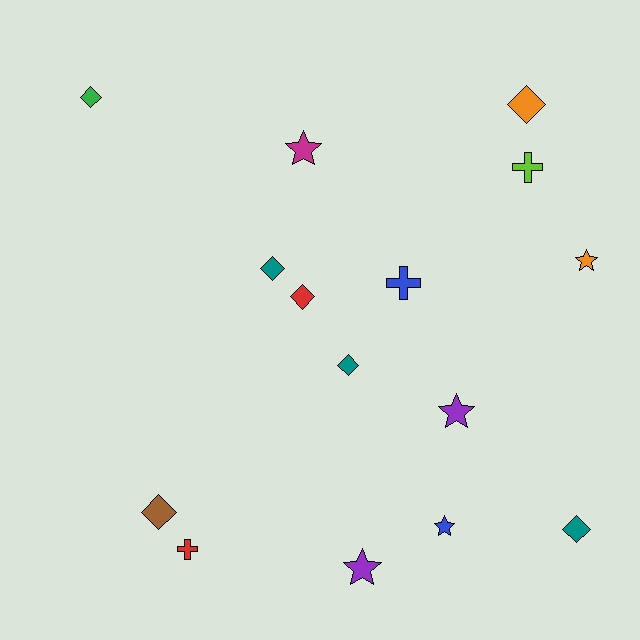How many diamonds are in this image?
There are 7 diamonds.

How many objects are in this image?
There are 15 objects.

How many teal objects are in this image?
There are 3 teal objects.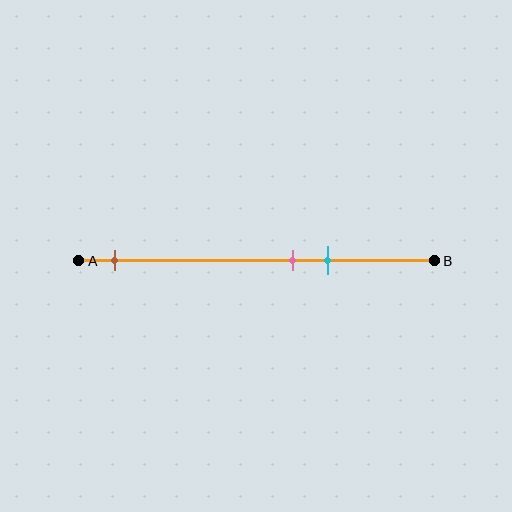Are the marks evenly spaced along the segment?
No, the marks are not evenly spaced.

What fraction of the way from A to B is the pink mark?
The pink mark is approximately 60% (0.6) of the way from A to B.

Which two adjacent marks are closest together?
The pink and cyan marks are the closest adjacent pair.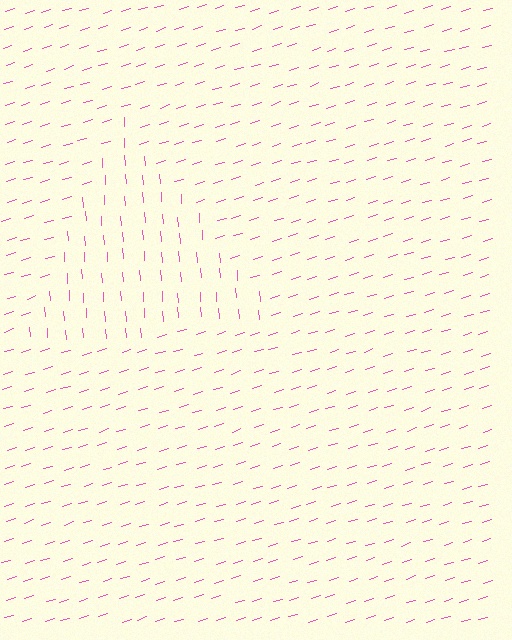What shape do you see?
I see a triangle.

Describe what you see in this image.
The image is filled with small pink line segments. A triangle region in the image has lines oriented differently from the surrounding lines, creating a visible texture boundary.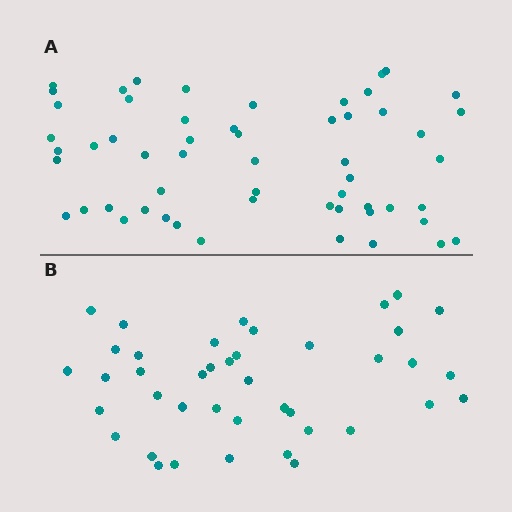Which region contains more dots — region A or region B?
Region A (the top region) has more dots.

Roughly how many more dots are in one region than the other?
Region A has approximately 15 more dots than region B.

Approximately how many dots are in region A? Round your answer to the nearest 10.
About 60 dots. (The exact count is 56, which rounds to 60.)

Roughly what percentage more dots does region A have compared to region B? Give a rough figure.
About 35% more.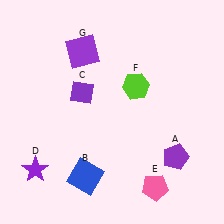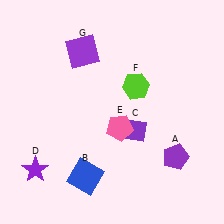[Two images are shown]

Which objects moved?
The objects that moved are: the purple diamond (C), the pink pentagon (E).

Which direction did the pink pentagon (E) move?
The pink pentagon (E) moved up.